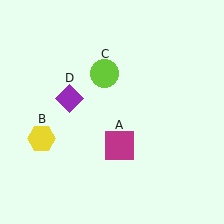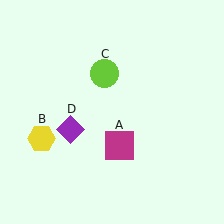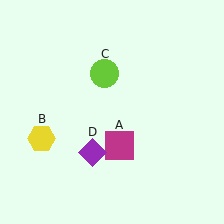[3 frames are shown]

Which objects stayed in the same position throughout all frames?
Magenta square (object A) and yellow hexagon (object B) and lime circle (object C) remained stationary.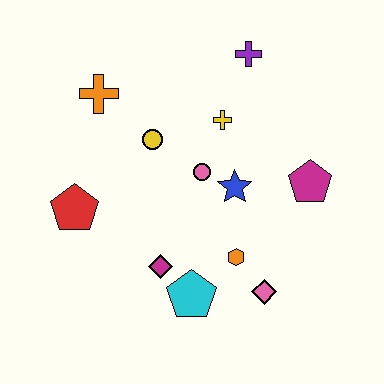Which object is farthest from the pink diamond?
The orange cross is farthest from the pink diamond.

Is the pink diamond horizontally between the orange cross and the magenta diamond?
No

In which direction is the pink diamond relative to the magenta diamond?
The pink diamond is to the right of the magenta diamond.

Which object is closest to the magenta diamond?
The cyan pentagon is closest to the magenta diamond.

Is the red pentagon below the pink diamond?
No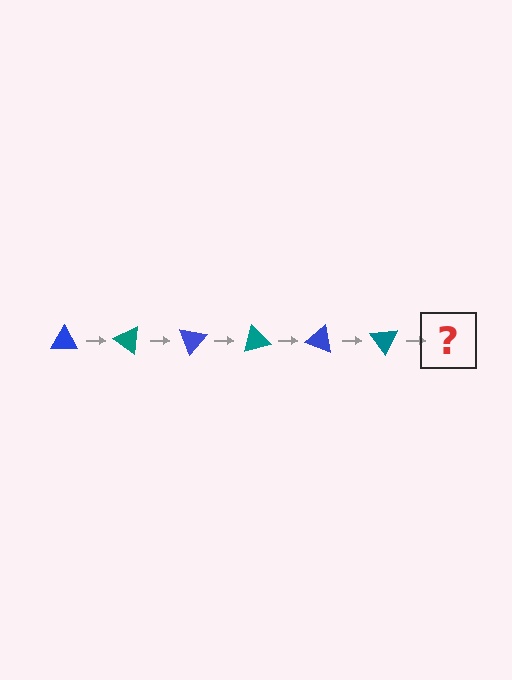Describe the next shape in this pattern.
It should be a blue triangle, rotated 210 degrees from the start.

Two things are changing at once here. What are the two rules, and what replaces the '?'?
The two rules are that it rotates 35 degrees each step and the color cycles through blue and teal. The '?' should be a blue triangle, rotated 210 degrees from the start.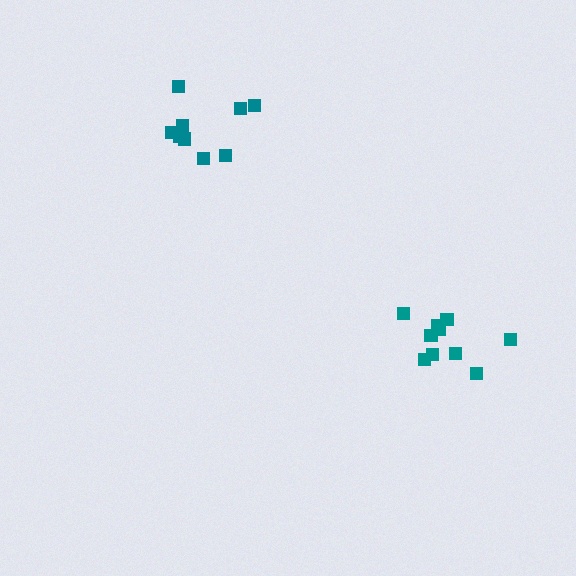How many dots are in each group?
Group 1: 10 dots, Group 2: 9 dots (19 total).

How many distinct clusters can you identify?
There are 2 distinct clusters.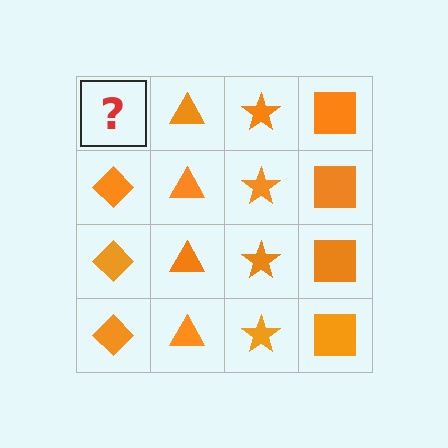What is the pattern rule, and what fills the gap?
The rule is that each column has a consistent shape. The gap should be filled with an orange diamond.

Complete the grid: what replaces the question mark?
The question mark should be replaced with an orange diamond.